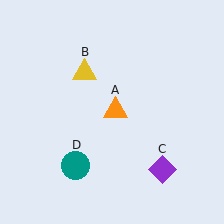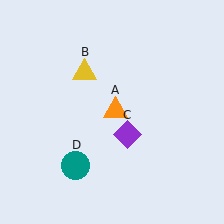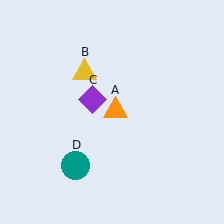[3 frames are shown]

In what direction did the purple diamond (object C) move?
The purple diamond (object C) moved up and to the left.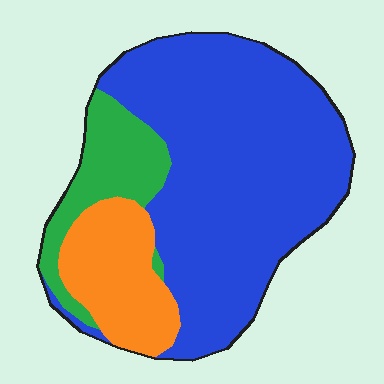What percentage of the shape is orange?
Orange takes up less than a quarter of the shape.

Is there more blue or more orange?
Blue.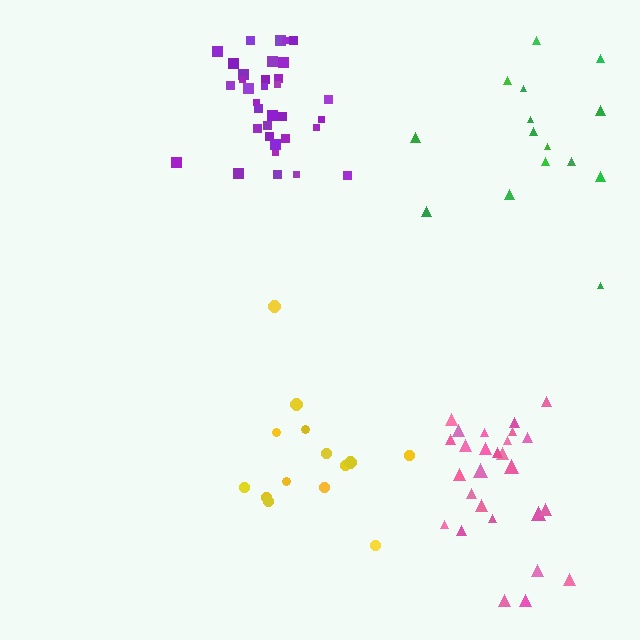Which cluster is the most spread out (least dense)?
Yellow.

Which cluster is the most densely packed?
Purple.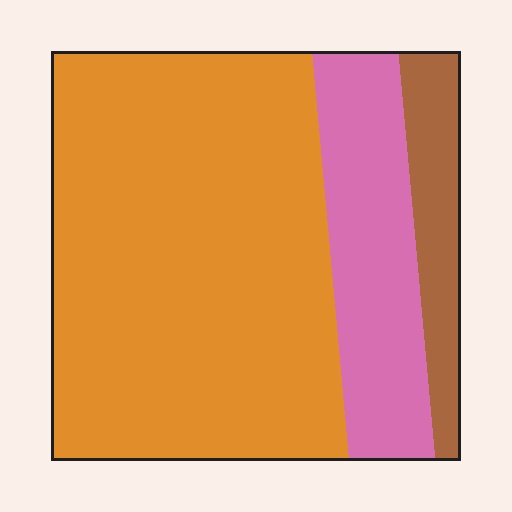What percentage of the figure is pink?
Pink takes up between a sixth and a third of the figure.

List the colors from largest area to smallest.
From largest to smallest: orange, pink, brown.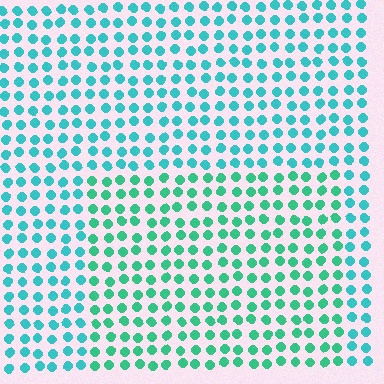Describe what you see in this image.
The image is filled with small cyan elements in a uniform arrangement. A rectangle-shaped region is visible where the elements are tinted to a slightly different hue, forming a subtle color boundary.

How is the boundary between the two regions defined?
The boundary is defined purely by a slight shift in hue (about 25 degrees). Spacing, size, and orientation are identical on both sides.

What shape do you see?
I see a rectangle.